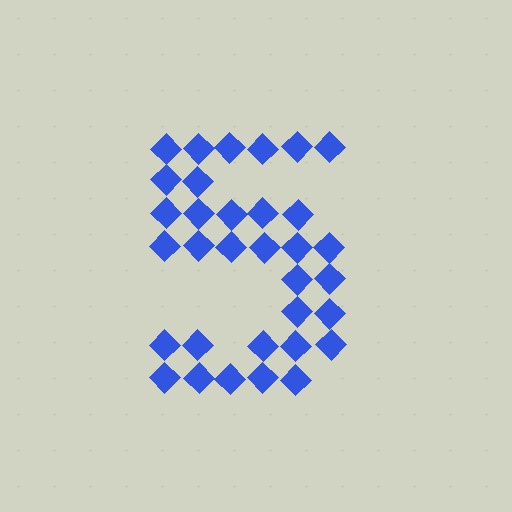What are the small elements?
The small elements are diamonds.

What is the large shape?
The large shape is the digit 5.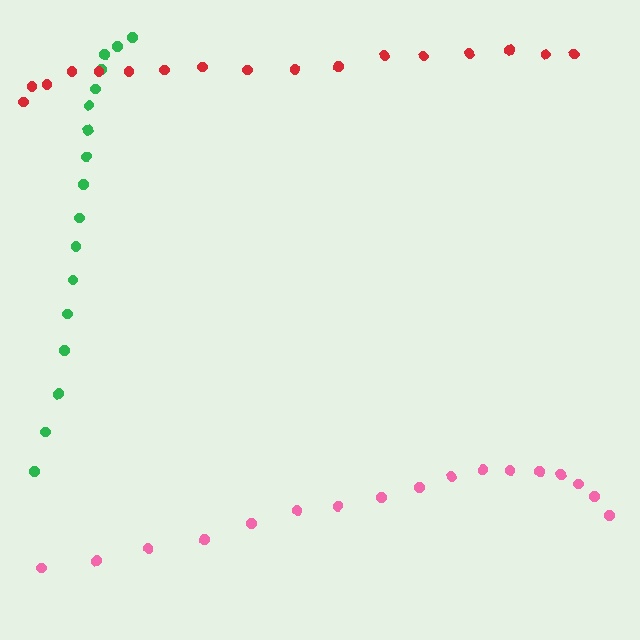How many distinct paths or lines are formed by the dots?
There are 3 distinct paths.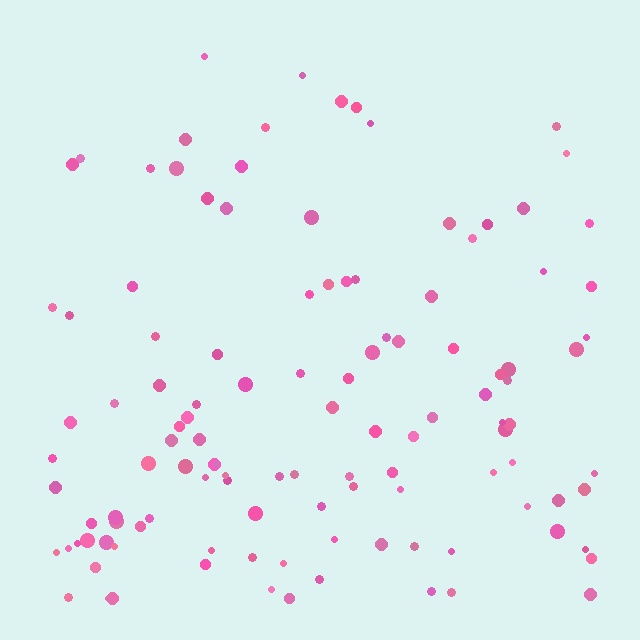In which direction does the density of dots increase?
From top to bottom, with the bottom side densest.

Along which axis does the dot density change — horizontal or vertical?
Vertical.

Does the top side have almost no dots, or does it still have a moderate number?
Still a moderate number, just noticeably fewer than the bottom.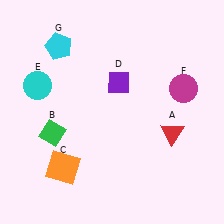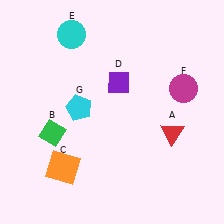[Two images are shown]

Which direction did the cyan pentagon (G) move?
The cyan pentagon (G) moved down.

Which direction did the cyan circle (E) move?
The cyan circle (E) moved up.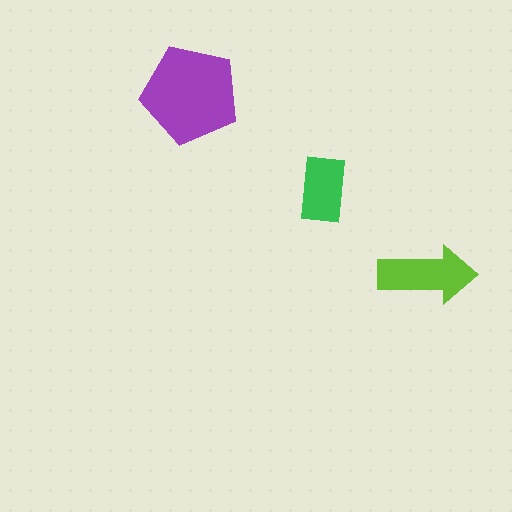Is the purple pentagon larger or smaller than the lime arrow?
Larger.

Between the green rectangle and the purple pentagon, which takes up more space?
The purple pentagon.